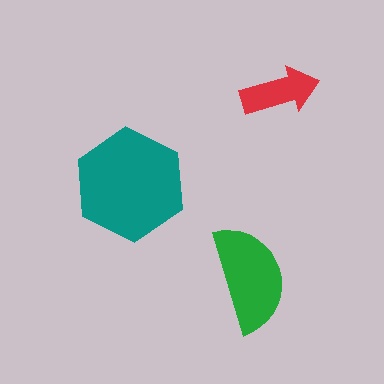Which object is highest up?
The red arrow is topmost.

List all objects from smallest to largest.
The red arrow, the green semicircle, the teal hexagon.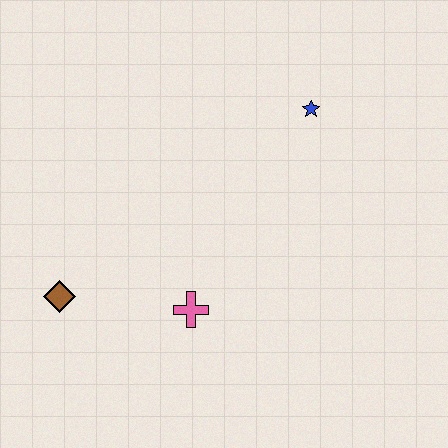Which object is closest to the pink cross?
The brown diamond is closest to the pink cross.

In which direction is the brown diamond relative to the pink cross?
The brown diamond is to the left of the pink cross.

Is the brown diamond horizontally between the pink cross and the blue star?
No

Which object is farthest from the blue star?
The brown diamond is farthest from the blue star.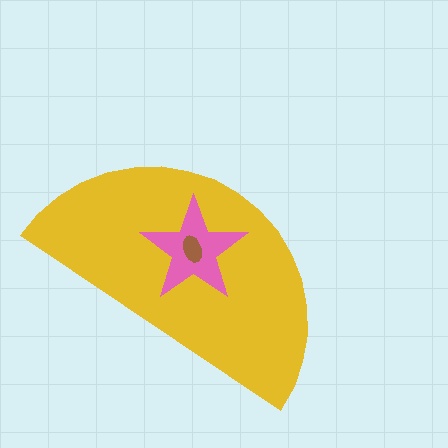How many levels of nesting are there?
3.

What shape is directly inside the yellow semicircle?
The pink star.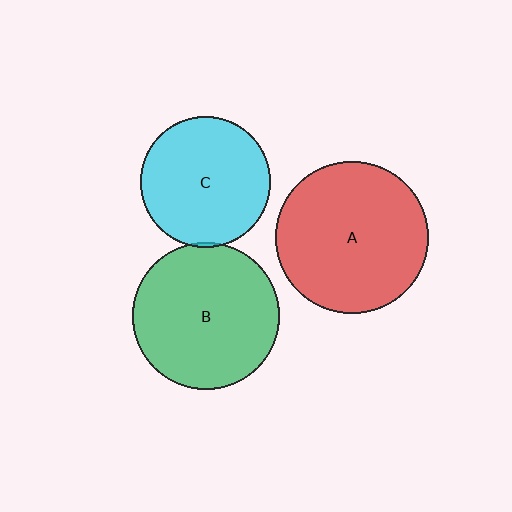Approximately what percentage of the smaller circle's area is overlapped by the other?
Approximately 5%.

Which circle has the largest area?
Circle A (red).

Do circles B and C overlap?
Yes.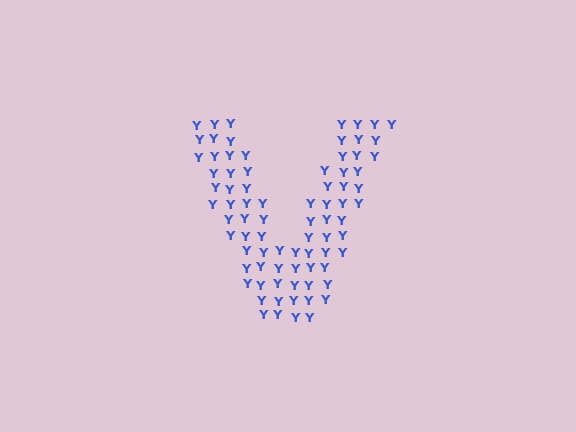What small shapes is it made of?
It is made of small letter Y's.